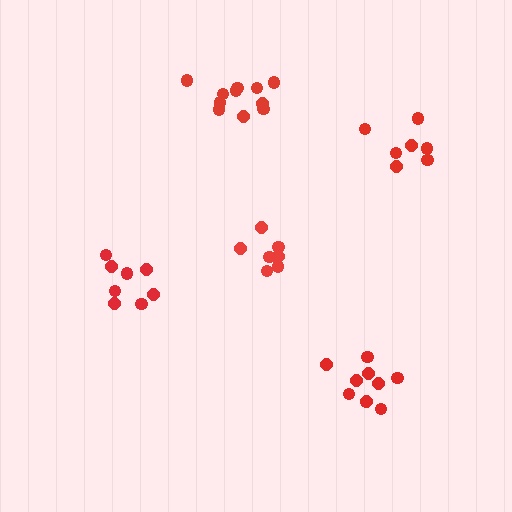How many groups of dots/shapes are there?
There are 5 groups.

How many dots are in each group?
Group 1: 7 dots, Group 2: 8 dots, Group 3: 7 dots, Group 4: 10 dots, Group 5: 11 dots (43 total).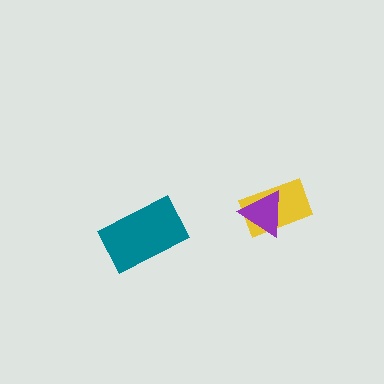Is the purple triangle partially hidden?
No, no other shape covers it.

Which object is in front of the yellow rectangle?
The purple triangle is in front of the yellow rectangle.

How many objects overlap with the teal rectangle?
0 objects overlap with the teal rectangle.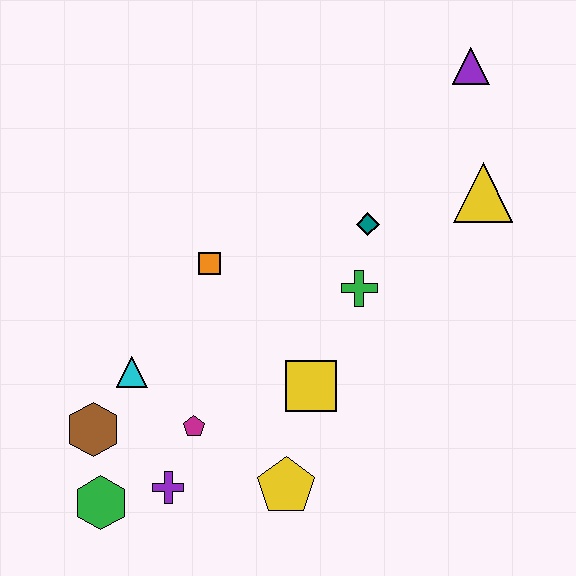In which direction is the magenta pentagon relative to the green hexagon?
The magenta pentagon is to the right of the green hexagon.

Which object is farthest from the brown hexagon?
The purple triangle is farthest from the brown hexagon.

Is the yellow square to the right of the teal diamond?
No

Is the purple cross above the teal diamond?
No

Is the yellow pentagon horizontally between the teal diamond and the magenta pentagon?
Yes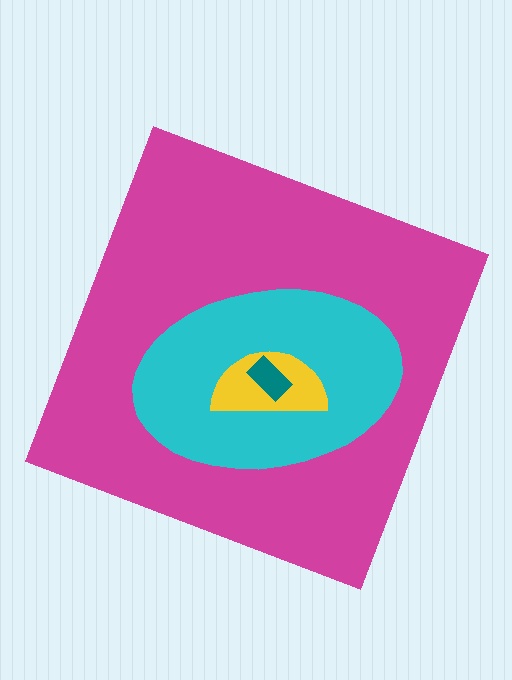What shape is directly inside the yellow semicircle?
The teal rectangle.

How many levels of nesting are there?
4.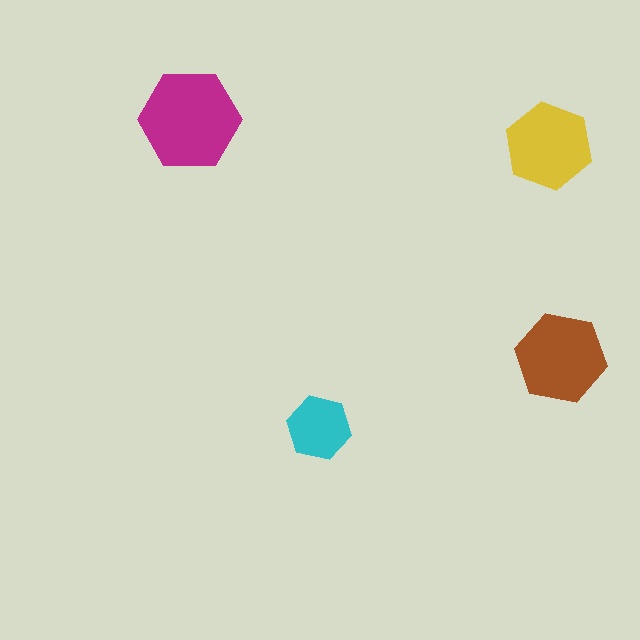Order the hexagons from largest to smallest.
the magenta one, the brown one, the yellow one, the cyan one.